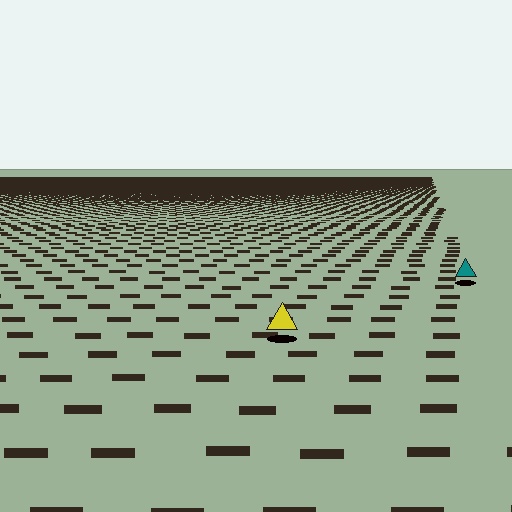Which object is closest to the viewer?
The yellow triangle is closest. The texture marks near it are larger and more spread out.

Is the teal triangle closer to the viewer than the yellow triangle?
No. The yellow triangle is closer — you can tell from the texture gradient: the ground texture is coarser near it.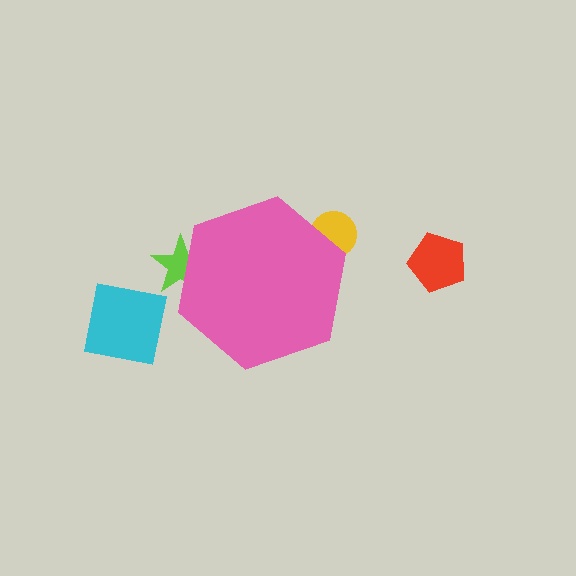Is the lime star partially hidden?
Yes, the lime star is partially hidden behind the pink hexagon.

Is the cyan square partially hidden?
No, the cyan square is fully visible.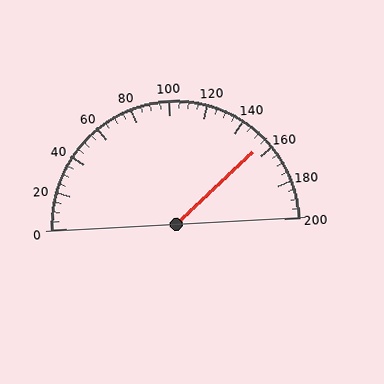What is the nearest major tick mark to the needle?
The nearest major tick mark is 160.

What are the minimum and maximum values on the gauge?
The gauge ranges from 0 to 200.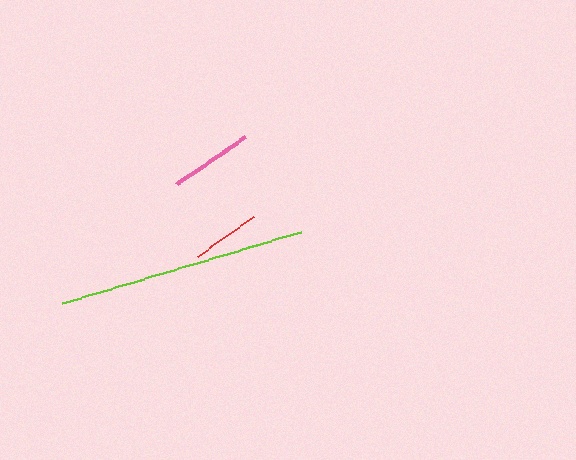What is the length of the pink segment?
The pink segment is approximately 83 pixels long.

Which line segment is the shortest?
The red line is the shortest at approximately 68 pixels.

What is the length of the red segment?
The red segment is approximately 68 pixels long.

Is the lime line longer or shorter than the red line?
The lime line is longer than the red line.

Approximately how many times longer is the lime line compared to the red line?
The lime line is approximately 3.6 times the length of the red line.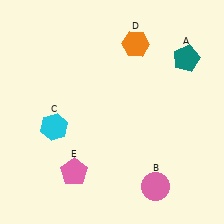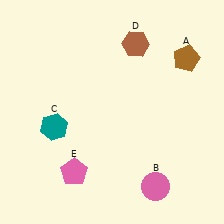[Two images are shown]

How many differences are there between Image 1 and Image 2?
There are 3 differences between the two images.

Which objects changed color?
A changed from teal to brown. C changed from cyan to teal. D changed from orange to brown.